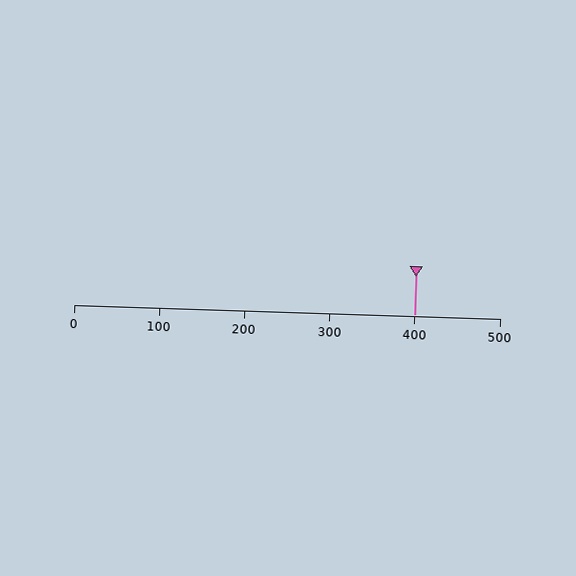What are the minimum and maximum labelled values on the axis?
The axis runs from 0 to 500.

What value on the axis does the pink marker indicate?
The marker indicates approximately 400.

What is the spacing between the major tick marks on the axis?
The major ticks are spaced 100 apart.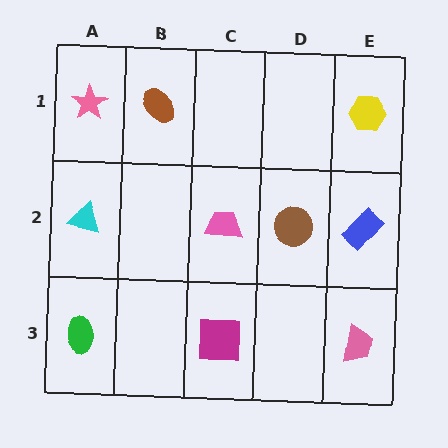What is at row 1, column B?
A brown ellipse.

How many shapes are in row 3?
3 shapes.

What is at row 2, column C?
A pink trapezoid.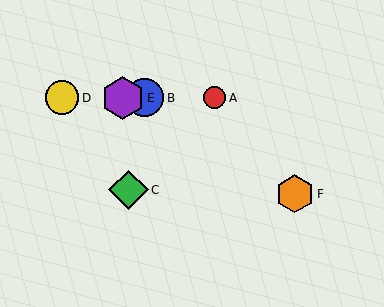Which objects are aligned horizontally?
Objects A, B, D, E are aligned horizontally.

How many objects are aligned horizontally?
4 objects (A, B, D, E) are aligned horizontally.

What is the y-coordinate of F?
Object F is at y≈194.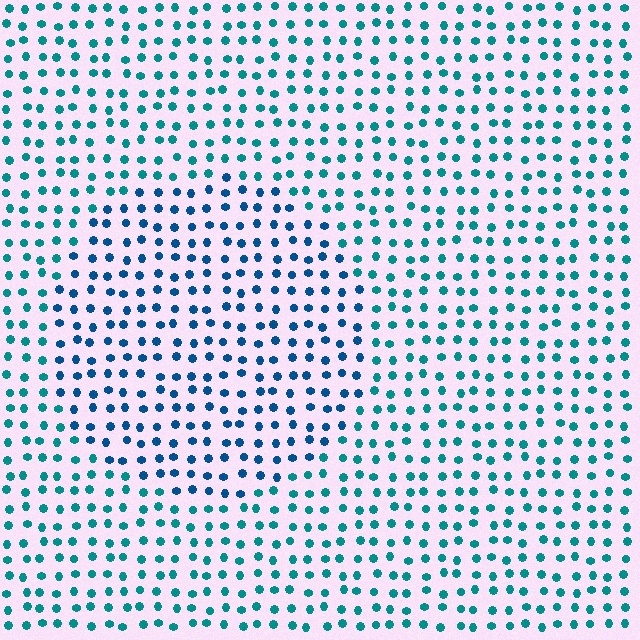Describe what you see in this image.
The image is filled with small teal elements in a uniform arrangement. A circle-shaped region is visible where the elements are tinted to a slightly different hue, forming a subtle color boundary.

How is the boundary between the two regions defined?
The boundary is defined purely by a slight shift in hue (about 29 degrees). Spacing, size, and orientation are identical on both sides.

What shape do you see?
I see a circle.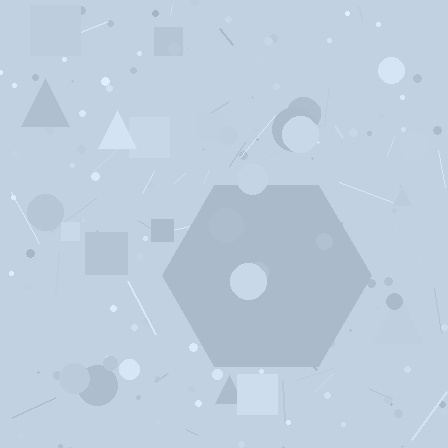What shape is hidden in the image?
A hexagon is hidden in the image.